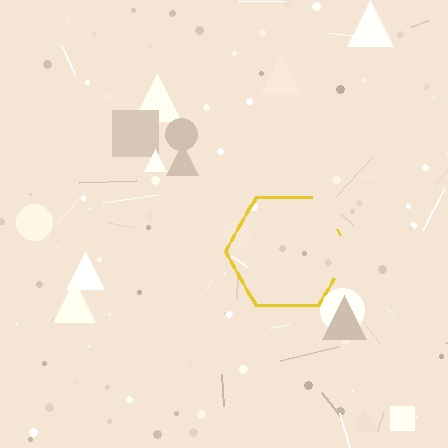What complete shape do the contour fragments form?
The contour fragments form a hexagon.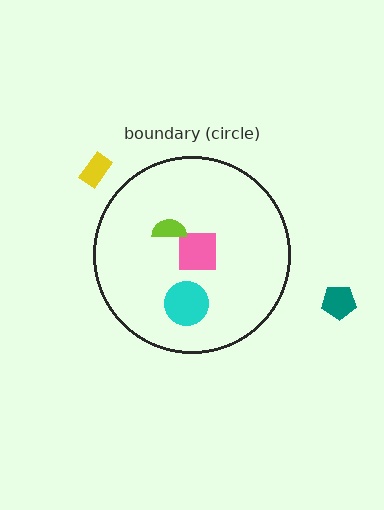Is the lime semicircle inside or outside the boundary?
Inside.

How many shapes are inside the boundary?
3 inside, 2 outside.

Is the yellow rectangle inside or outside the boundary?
Outside.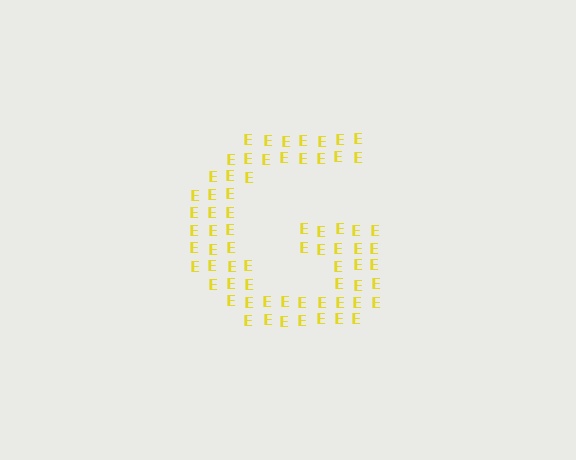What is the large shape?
The large shape is the letter G.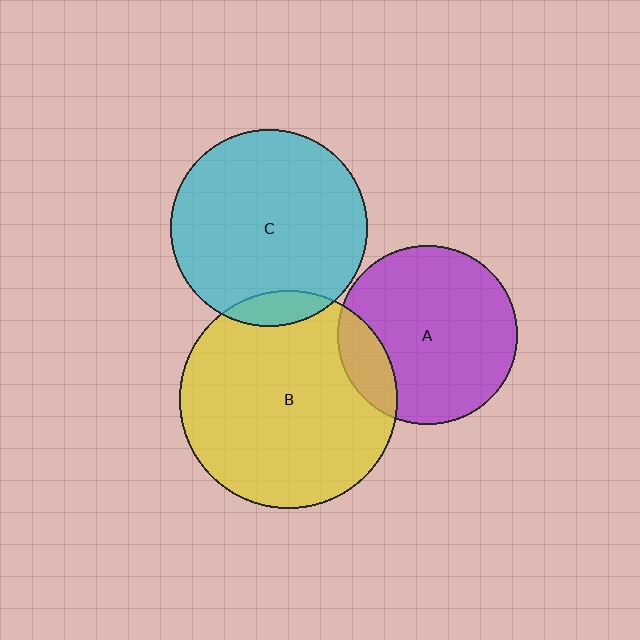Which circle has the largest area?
Circle B (yellow).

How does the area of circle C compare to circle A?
Approximately 1.2 times.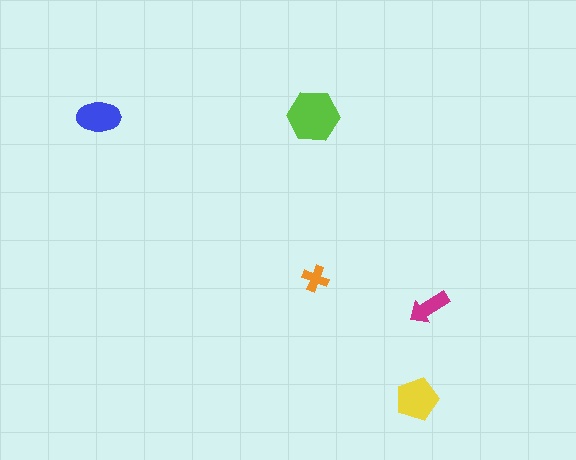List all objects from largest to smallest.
The lime hexagon, the yellow pentagon, the blue ellipse, the magenta arrow, the orange cross.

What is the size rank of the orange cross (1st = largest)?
5th.